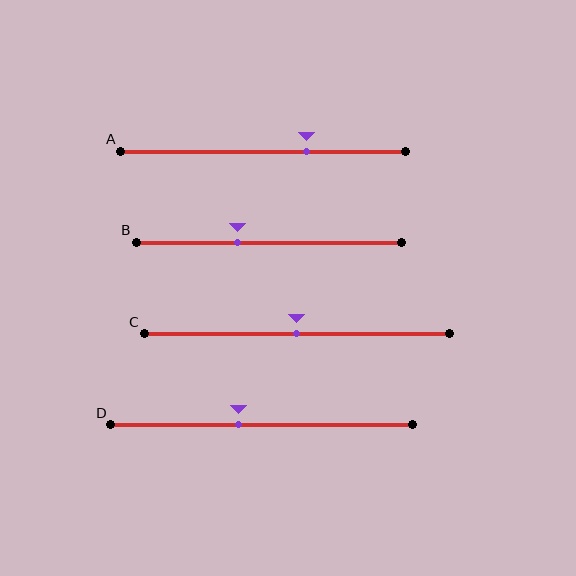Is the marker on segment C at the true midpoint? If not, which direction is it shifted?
Yes, the marker on segment C is at the true midpoint.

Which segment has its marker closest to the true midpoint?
Segment C has its marker closest to the true midpoint.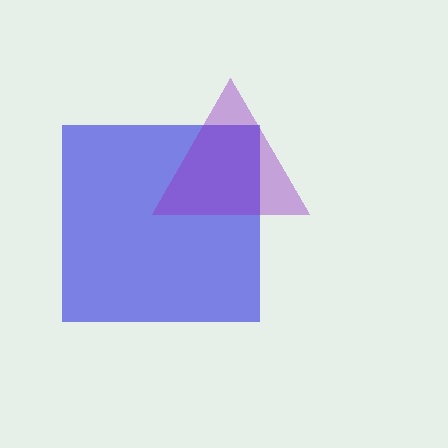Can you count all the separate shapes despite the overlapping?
Yes, there are 2 separate shapes.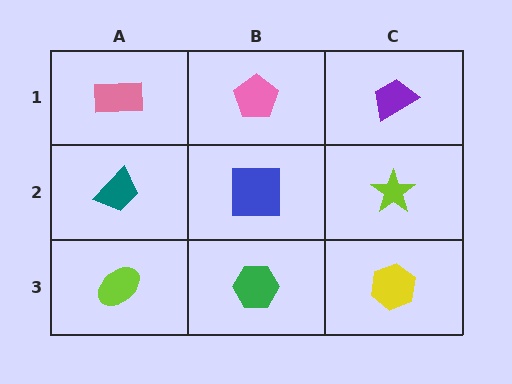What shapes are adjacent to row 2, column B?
A pink pentagon (row 1, column B), a green hexagon (row 3, column B), a teal trapezoid (row 2, column A), a lime star (row 2, column C).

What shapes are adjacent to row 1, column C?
A lime star (row 2, column C), a pink pentagon (row 1, column B).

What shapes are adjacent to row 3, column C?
A lime star (row 2, column C), a green hexagon (row 3, column B).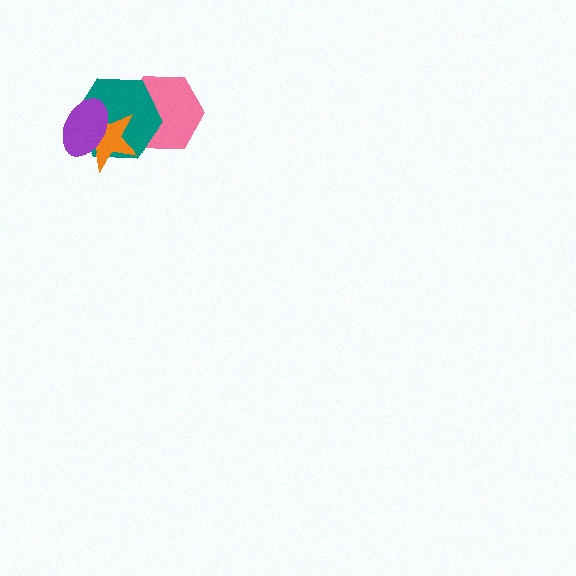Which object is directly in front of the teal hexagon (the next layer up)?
The orange star is directly in front of the teal hexagon.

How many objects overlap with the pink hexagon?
2 objects overlap with the pink hexagon.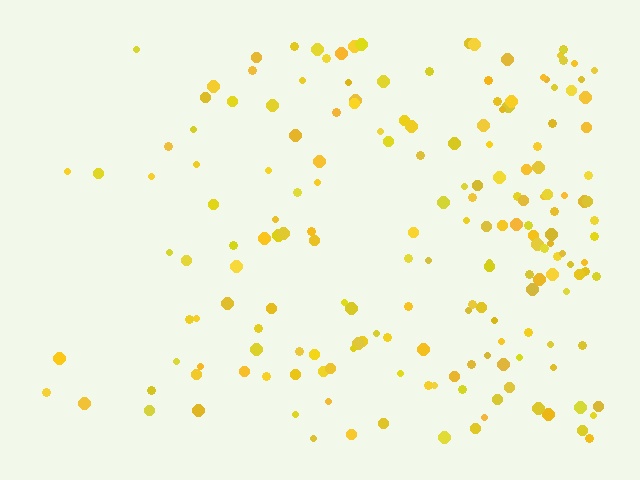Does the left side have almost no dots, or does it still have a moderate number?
Still a moderate number, just noticeably fewer than the right.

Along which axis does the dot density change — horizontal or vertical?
Horizontal.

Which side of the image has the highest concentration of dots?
The right.